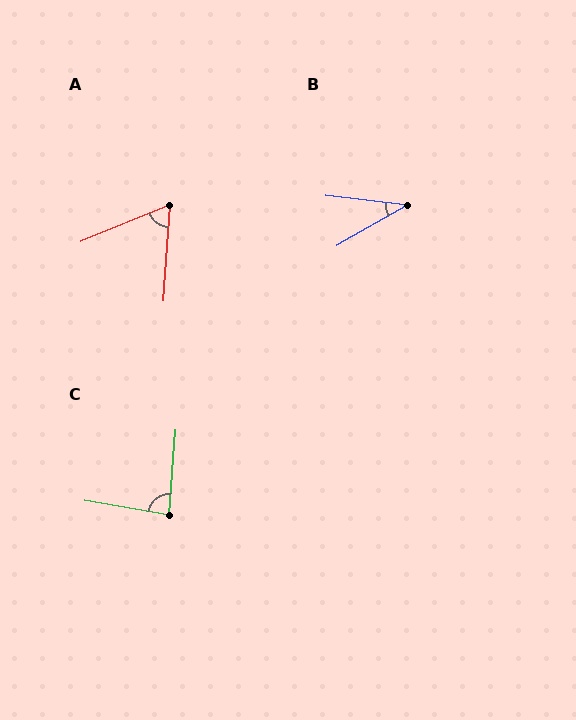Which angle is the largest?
C, at approximately 85 degrees.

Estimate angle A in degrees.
Approximately 64 degrees.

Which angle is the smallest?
B, at approximately 36 degrees.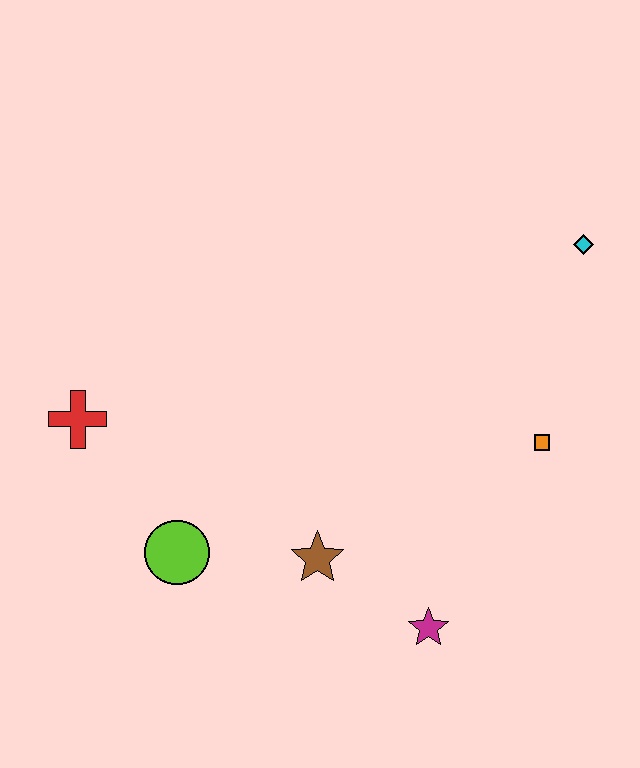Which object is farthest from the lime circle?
The cyan diamond is farthest from the lime circle.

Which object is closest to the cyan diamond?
The orange square is closest to the cyan diamond.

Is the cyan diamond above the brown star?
Yes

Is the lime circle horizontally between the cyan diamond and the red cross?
Yes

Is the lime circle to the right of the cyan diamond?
No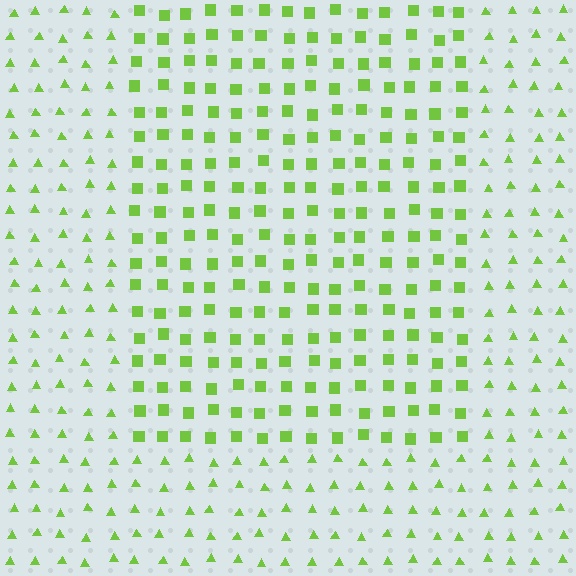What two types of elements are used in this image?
The image uses squares inside the rectangle region and triangles outside it.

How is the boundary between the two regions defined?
The boundary is defined by a change in element shape: squares inside vs. triangles outside. All elements share the same color and spacing.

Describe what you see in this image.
The image is filled with small lime elements arranged in a uniform grid. A rectangle-shaped region contains squares, while the surrounding area contains triangles. The boundary is defined purely by the change in element shape.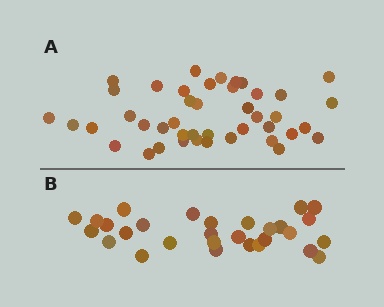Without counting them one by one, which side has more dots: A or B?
Region A (the top region) has more dots.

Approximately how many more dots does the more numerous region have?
Region A has approximately 15 more dots than region B.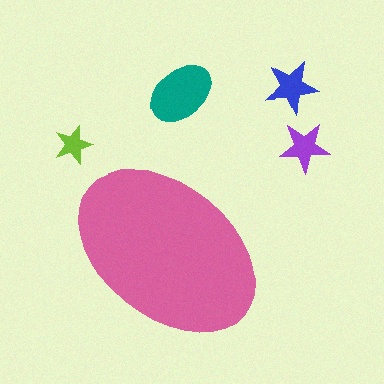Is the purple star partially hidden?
No, the purple star is fully visible.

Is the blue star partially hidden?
No, the blue star is fully visible.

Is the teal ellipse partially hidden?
No, the teal ellipse is fully visible.